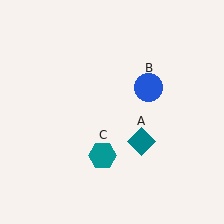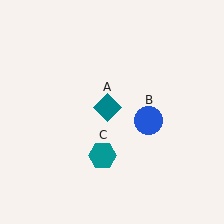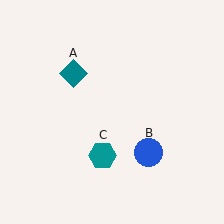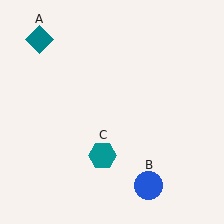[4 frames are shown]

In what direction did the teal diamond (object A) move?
The teal diamond (object A) moved up and to the left.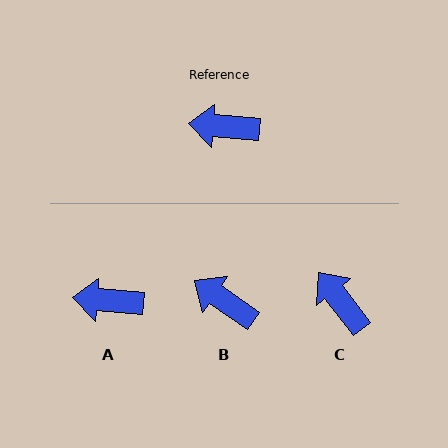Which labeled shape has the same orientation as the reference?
A.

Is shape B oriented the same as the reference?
No, it is off by about 30 degrees.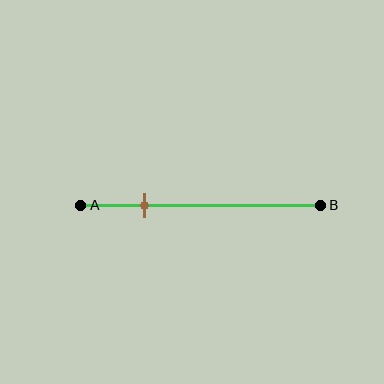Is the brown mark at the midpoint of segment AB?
No, the mark is at about 25% from A, not at the 50% midpoint.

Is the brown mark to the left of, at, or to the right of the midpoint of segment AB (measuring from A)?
The brown mark is to the left of the midpoint of segment AB.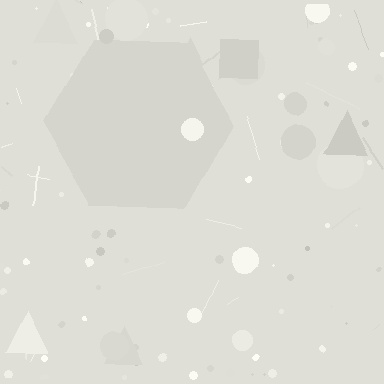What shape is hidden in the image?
A hexagon is hidden in the image.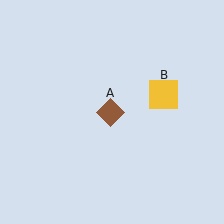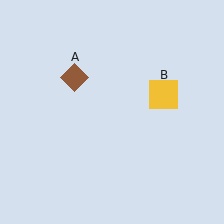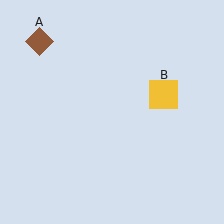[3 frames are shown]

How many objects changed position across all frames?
1 object changed position: brown diamond (object A).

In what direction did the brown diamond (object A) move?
The brown diamond (object A) moved up and to the left.